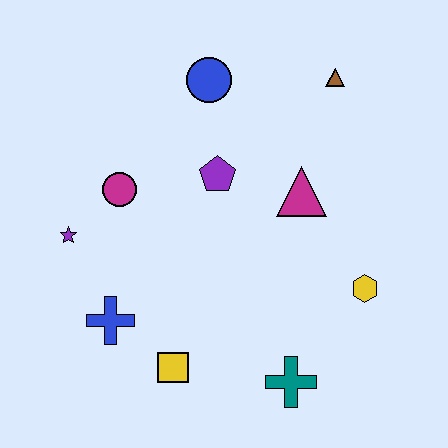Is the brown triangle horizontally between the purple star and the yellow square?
No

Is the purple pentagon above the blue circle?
No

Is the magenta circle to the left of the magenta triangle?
Yes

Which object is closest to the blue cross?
The yellow square is closest to the blue cross.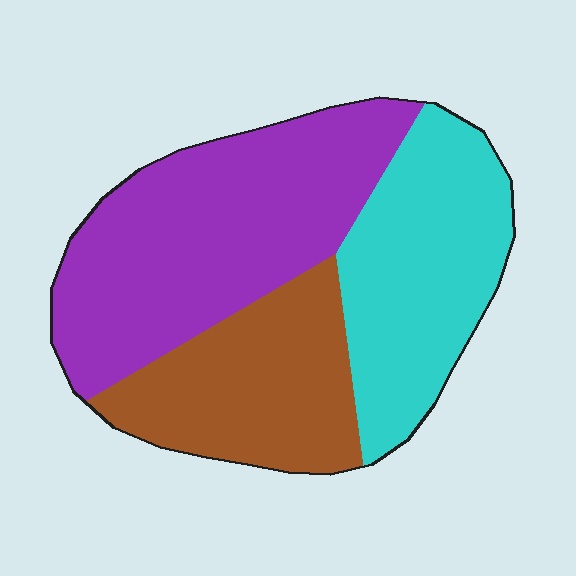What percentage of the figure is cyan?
Cyan covers about 30% of the figure.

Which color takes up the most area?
Purple, at roughly 45%.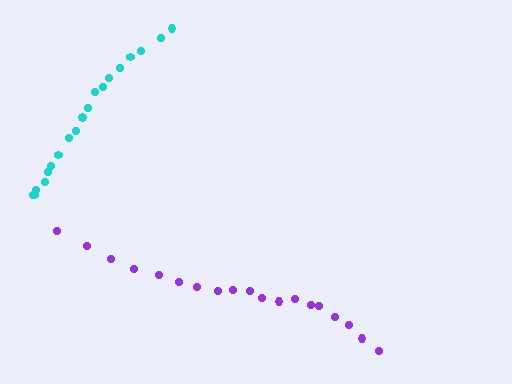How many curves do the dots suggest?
There are 2 distinct paths.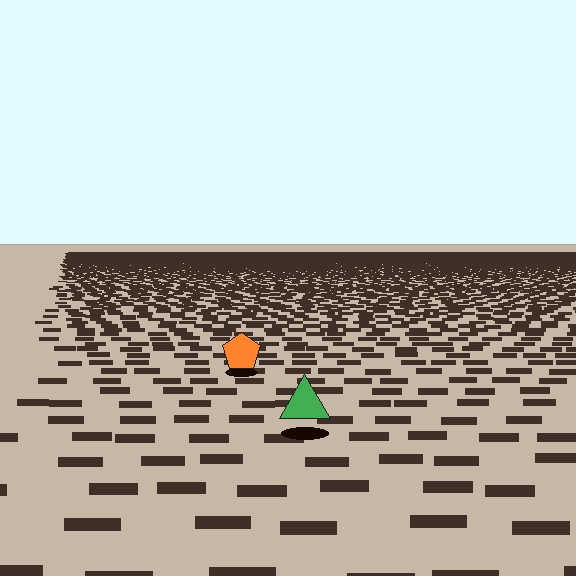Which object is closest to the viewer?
The green triangle is closest. The texture marks near it are larger and more spread out.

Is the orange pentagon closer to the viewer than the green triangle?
No. The green triangle is closer — you can tell from the texture gradient: the ground texture is coarser near it.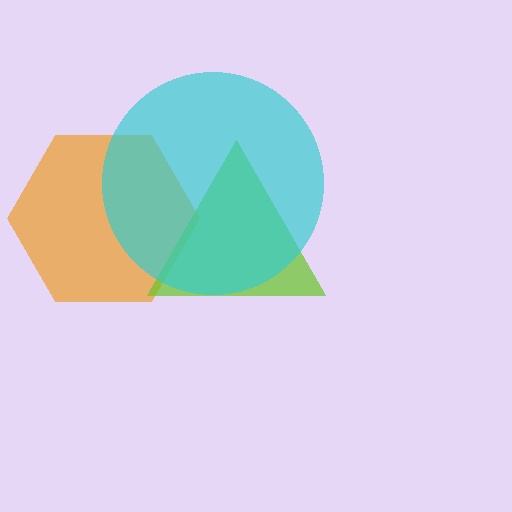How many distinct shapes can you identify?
There are 3 distinct shapes: an orange hexagon, a lime triangle, a cyan circle.